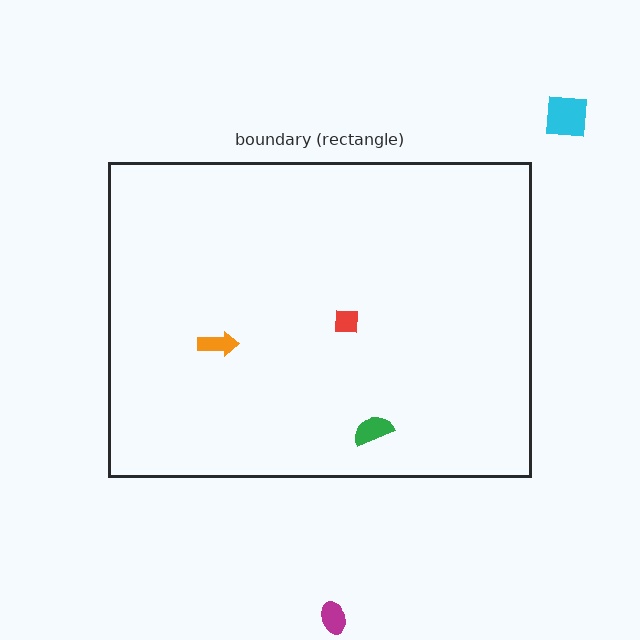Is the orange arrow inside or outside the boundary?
Inside.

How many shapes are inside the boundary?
3 inside, 2 outside.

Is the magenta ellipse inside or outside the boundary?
Outside.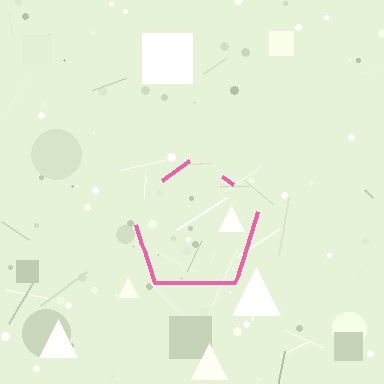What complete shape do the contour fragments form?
The contour fragments form a pentagon.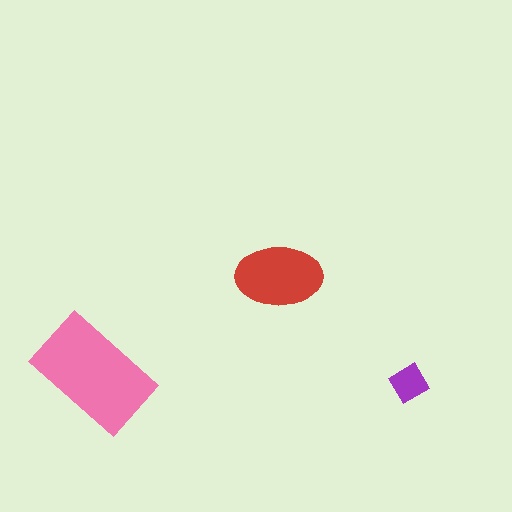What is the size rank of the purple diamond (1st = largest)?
3rd.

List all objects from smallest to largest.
The purple diamond, the red ellipse, the pink rectangle.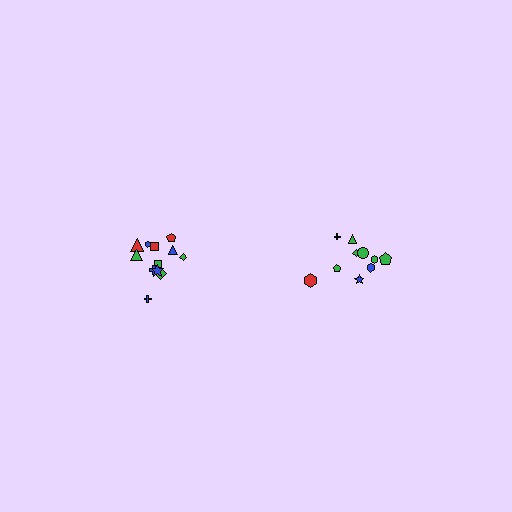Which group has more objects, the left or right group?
The left group.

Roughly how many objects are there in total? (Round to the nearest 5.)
Roughly 20 objects in total.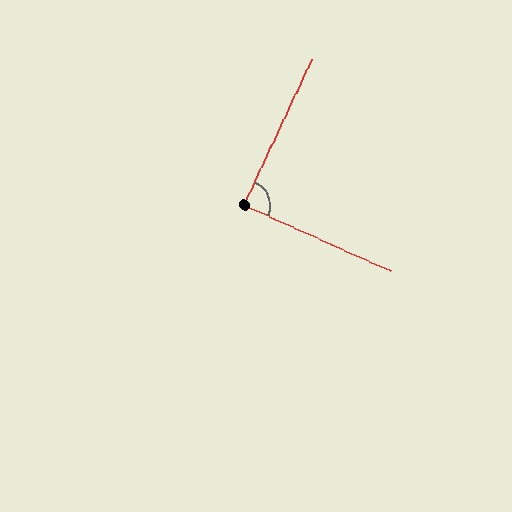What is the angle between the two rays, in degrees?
Approximately 89 degrees.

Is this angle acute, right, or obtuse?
It is approximately a right angle.